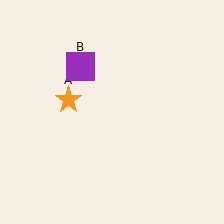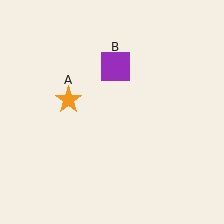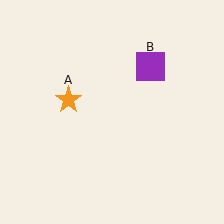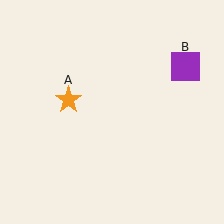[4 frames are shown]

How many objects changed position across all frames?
1 object changed position: purple square (object B).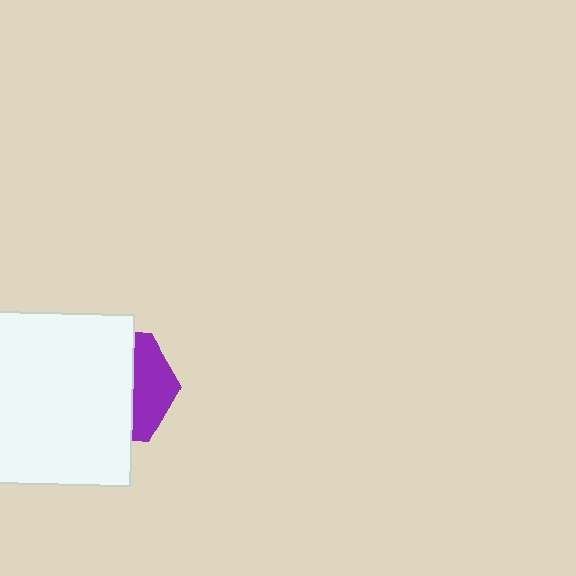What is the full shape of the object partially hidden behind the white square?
The partially hidden object is a purple hexagon.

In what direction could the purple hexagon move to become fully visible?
The purple hexagon could move right. That would shift it out from behind the white square entirely.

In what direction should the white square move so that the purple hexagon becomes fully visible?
The white square should move left. That is the shortest direction to clear the overlap and leave the purple hexagon fully visible.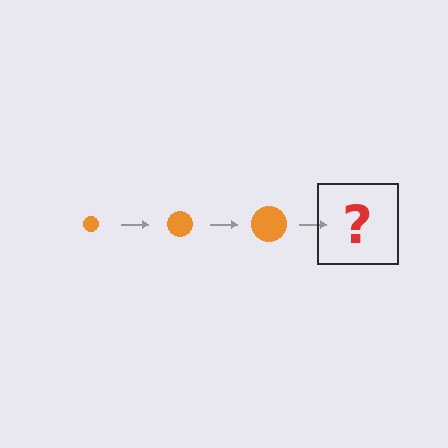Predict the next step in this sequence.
The next step is an orange circle, larger than the previous one.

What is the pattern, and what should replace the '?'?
The pattern is that the circle gets progressively larger each step. The '?' should be an orange circle, larger than the previous one.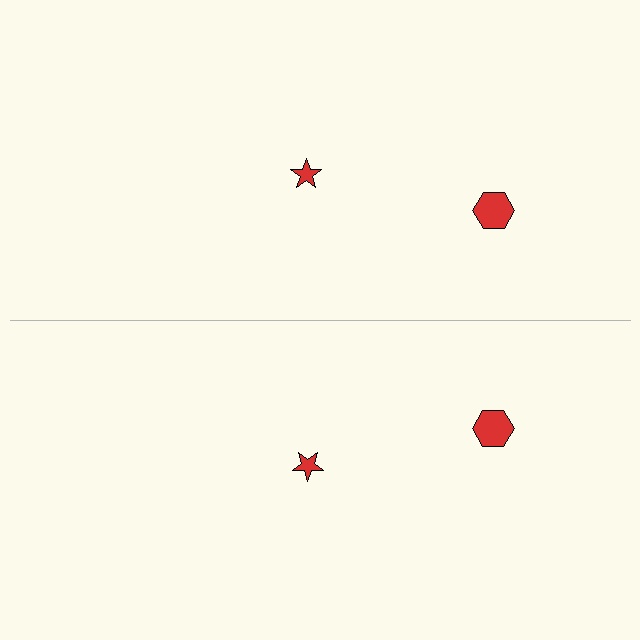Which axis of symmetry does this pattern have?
The pattern has a horizontal axis of symmetry running through the center of the image.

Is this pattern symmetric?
Yes, this pattern has bilateral (reflection) symmetry.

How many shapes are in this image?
There are 4 shapes in this image.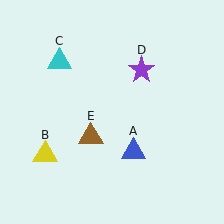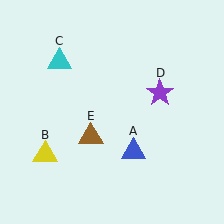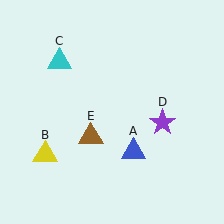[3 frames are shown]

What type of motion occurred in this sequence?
The purple star (object D) rotated clockwise around the center of the scene.